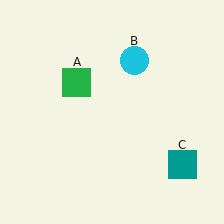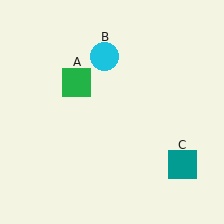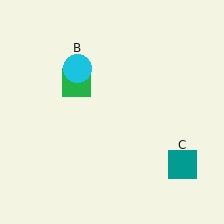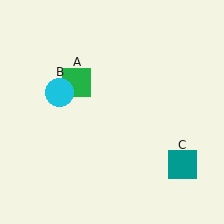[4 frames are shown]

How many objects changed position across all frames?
1 object changed position: cyan circle (object B).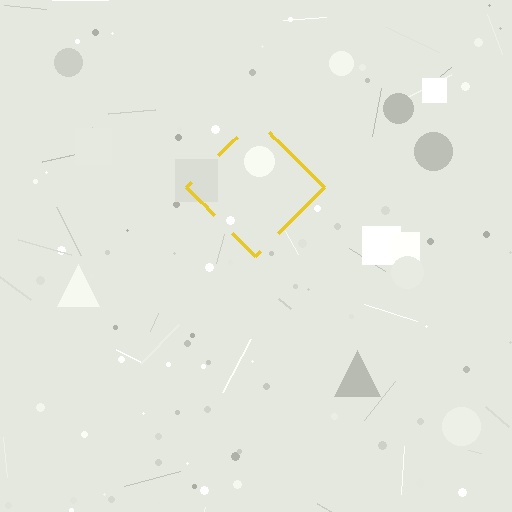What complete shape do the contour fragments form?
The contour fragments form a diamond.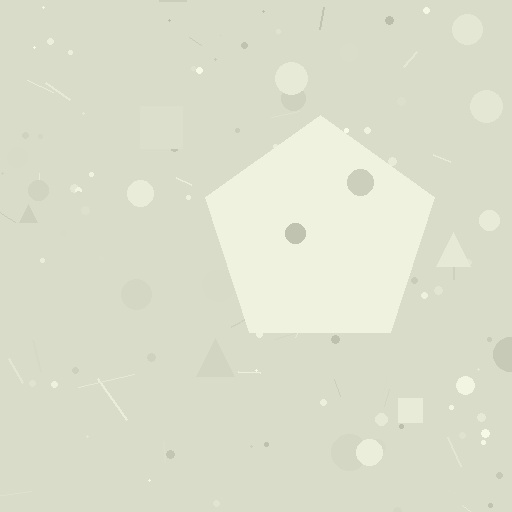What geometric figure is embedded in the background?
A pentagon is embedded in the background.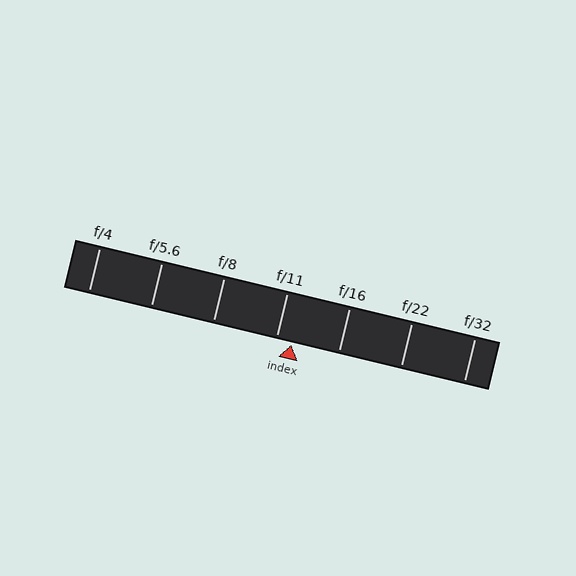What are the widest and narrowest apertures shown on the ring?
The widest aperture shown is f/4 and the narrowest is f/32.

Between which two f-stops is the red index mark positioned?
The index mark is between f/11 and f/16.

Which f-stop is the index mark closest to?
The index mark is closest to f/11.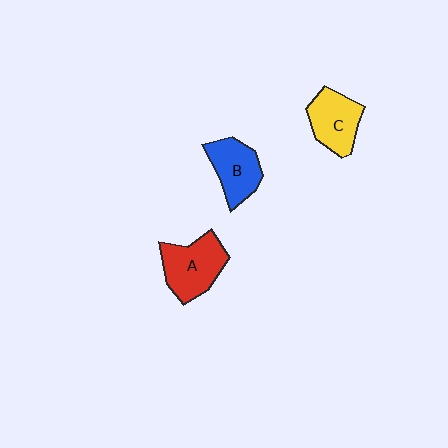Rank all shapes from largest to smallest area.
From largest to smallest: A (red), C (yellow), B (blue).